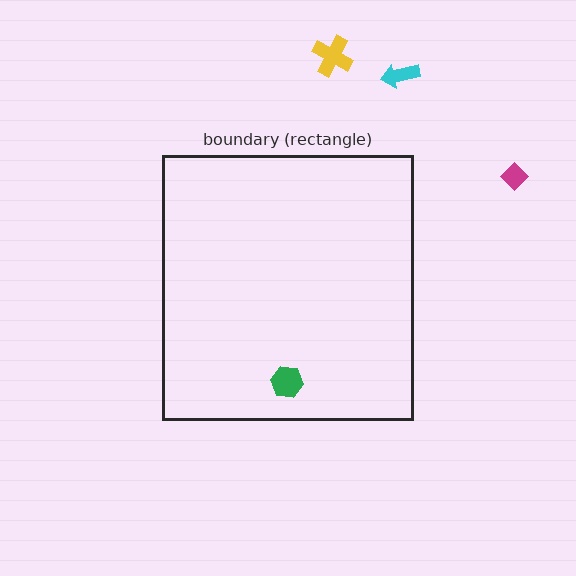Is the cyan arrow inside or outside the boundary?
Outside.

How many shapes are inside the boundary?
1 inside, 3 outside.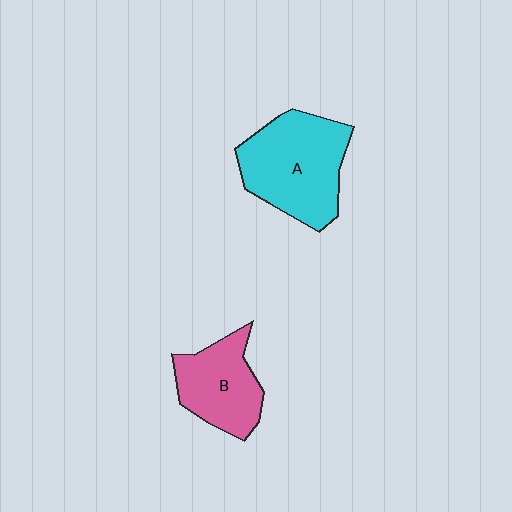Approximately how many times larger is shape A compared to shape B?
Approximately 1.5 times.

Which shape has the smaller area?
Shape B (pink).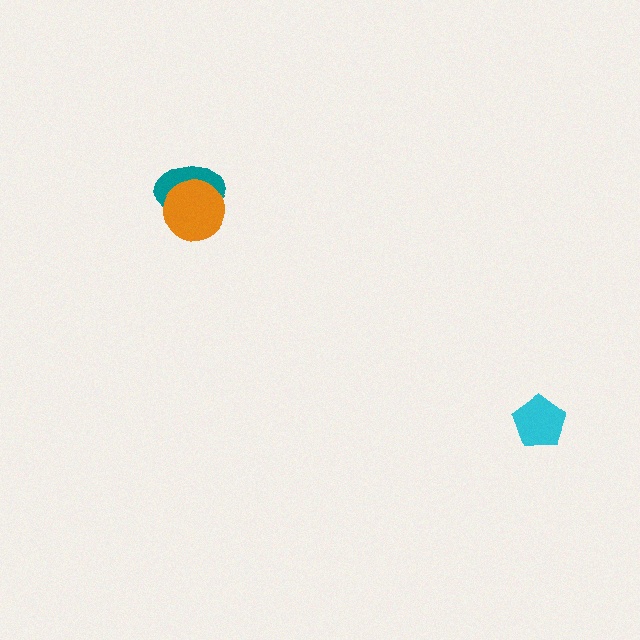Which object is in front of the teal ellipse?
The orange circle is in front of the teal ellipse.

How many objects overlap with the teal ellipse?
1 object overlaps with the teal ellipse.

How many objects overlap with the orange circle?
1 object overlaps with the orange circle.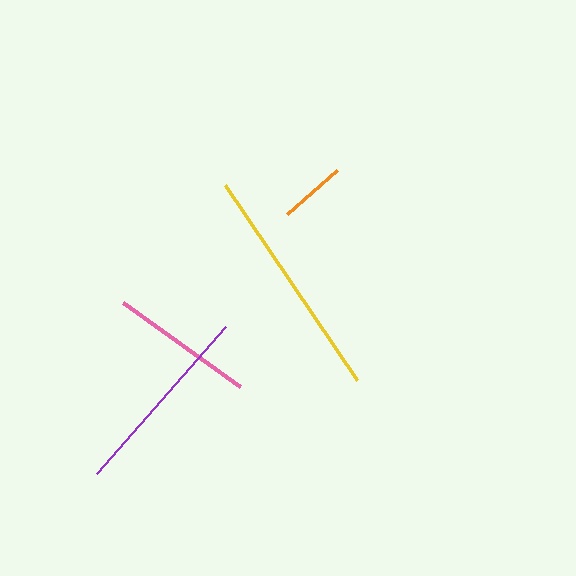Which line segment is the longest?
The yellow line is the longest at approximately 235 pixels.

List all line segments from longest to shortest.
From longest to shortest: yellow, purple, pink, orange.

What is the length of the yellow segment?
The yellow segment is approximately 235 pixels long.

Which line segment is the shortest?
The orange line is the shortest at approximately 67 pixels.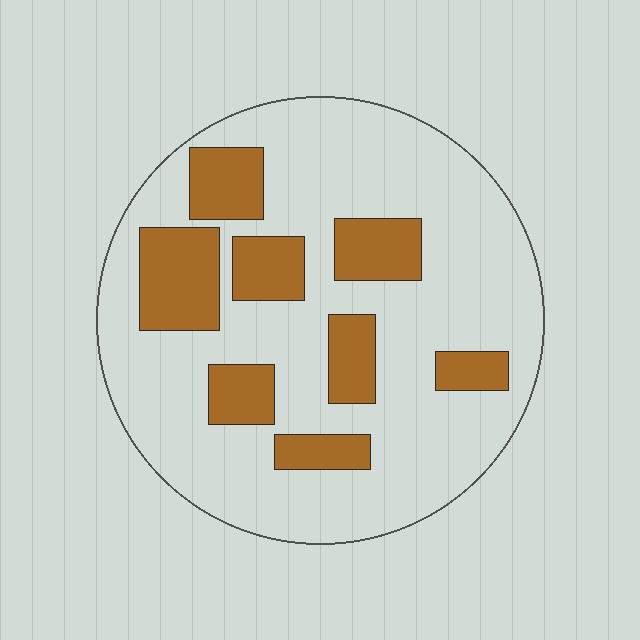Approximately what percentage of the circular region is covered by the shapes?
Approximately 25%.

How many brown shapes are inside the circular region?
8.